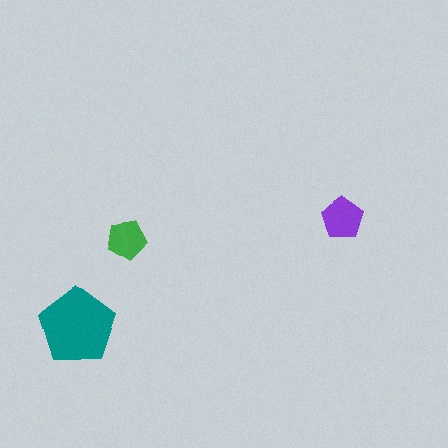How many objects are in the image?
There are 3 objects in the image.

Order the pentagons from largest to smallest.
the teal one, the purple one, the green one.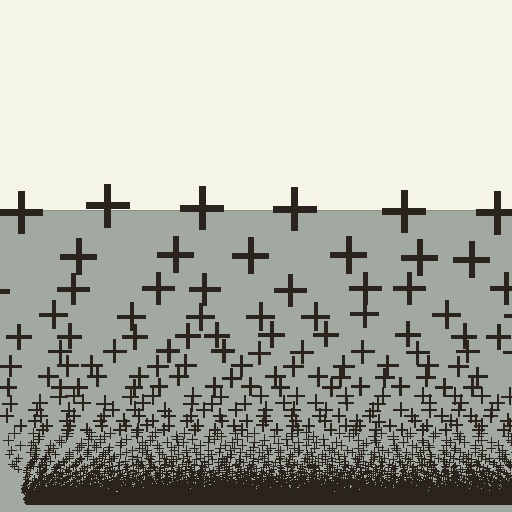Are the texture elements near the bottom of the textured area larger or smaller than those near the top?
Smaller. The gradient is inverted — elements near the bottom are smaller and denser.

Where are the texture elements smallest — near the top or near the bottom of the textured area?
Near the bottom.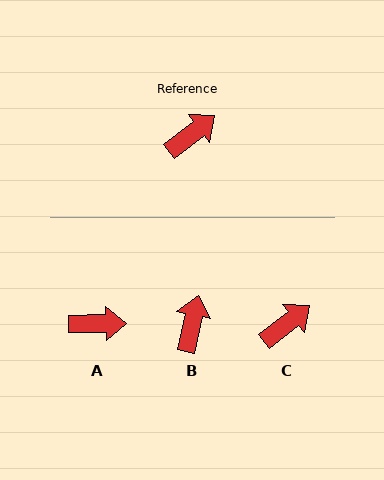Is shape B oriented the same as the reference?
No, it is off by about 40 degrees.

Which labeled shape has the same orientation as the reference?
C.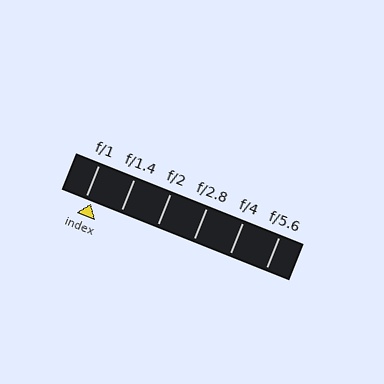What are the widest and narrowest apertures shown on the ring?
The widest aperture shown is f/1 and the narrowest is f/5.6.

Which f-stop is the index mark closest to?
The index mark is closest to f/1.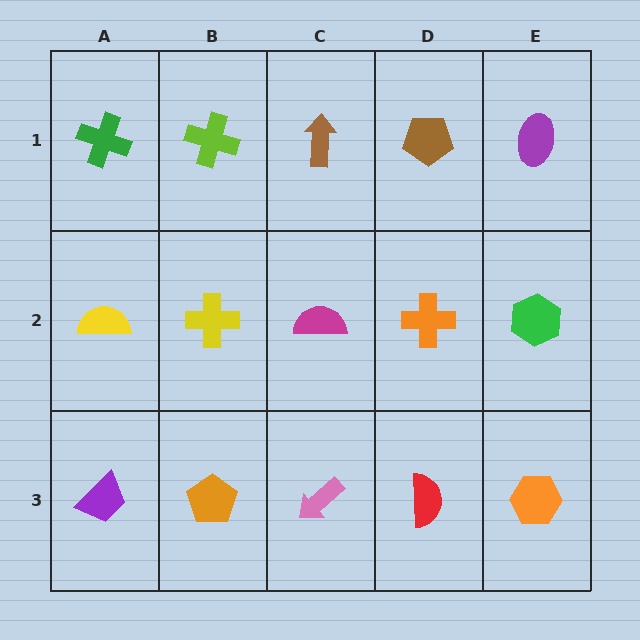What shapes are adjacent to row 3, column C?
A magenta semicircle (row 2, column C), an orange pentagon (row 3, column B), a red semicircle (row 3, column D).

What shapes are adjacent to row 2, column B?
A lime cross (row 1, column B), an orange pentagon (row 3, column B), a yellow semicircle (row 2, column A), a magenta semicircle (row 2, column C).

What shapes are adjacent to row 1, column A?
A yellow semicircle (row 2, column A), a lime cross (row 1, column B).